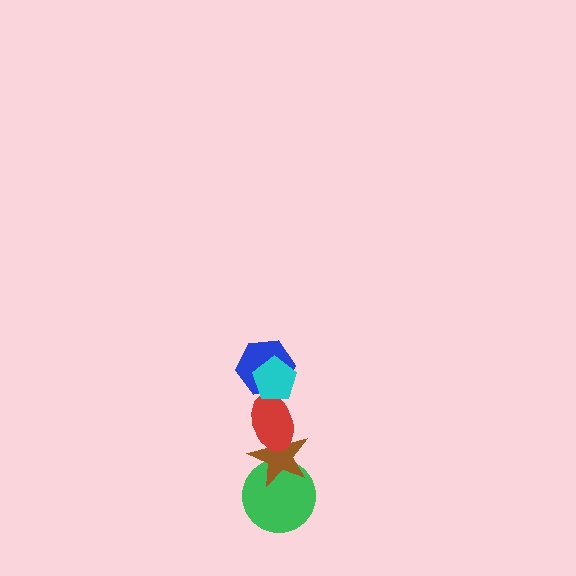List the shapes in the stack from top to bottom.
From top to bottom: the cyan pentagon, the blue hexagon, the red ellipse, the brown star, the green circle.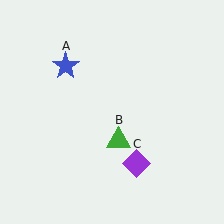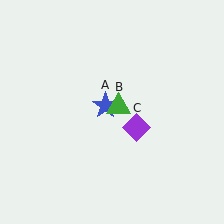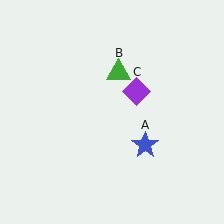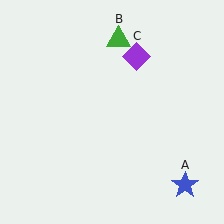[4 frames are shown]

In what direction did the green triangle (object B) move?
The green triangle (object B) moved up.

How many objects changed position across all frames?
3 objects changed position: blue star (object A), green triangle (object B), purple diamond (object C).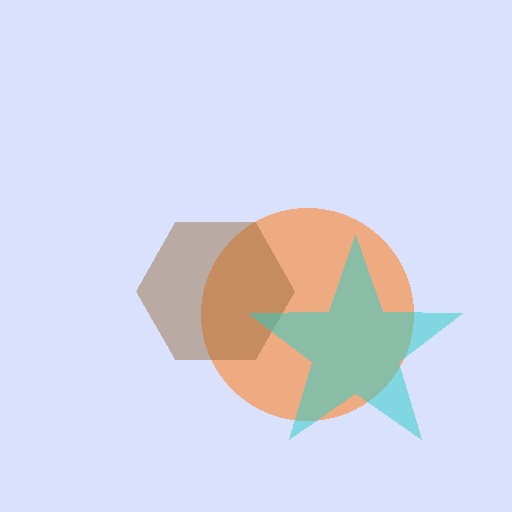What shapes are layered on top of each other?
The layered shapes are: an orange circle, a brown hexagon, a cyan star.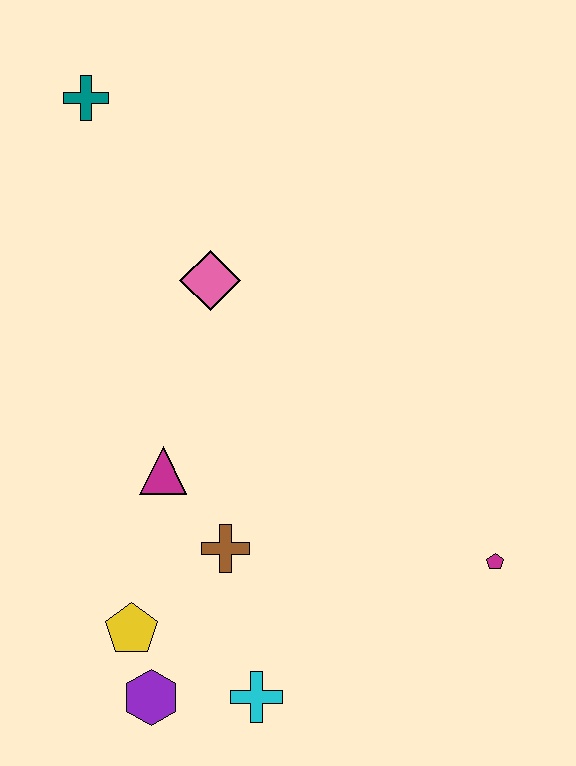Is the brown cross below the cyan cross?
No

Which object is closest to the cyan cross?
The purple hexagon is closest to the cyan cross.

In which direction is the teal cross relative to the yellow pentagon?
The teal cross is above the yellow pentagon.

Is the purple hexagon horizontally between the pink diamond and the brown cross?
No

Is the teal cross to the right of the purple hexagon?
No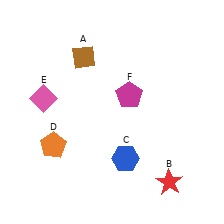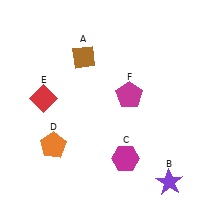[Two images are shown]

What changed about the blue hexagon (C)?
In Image 1, C is blue. In Image 2, it changed to magenta.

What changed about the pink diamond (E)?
In Image 1, E is pink. In Image 2, it changed to red.